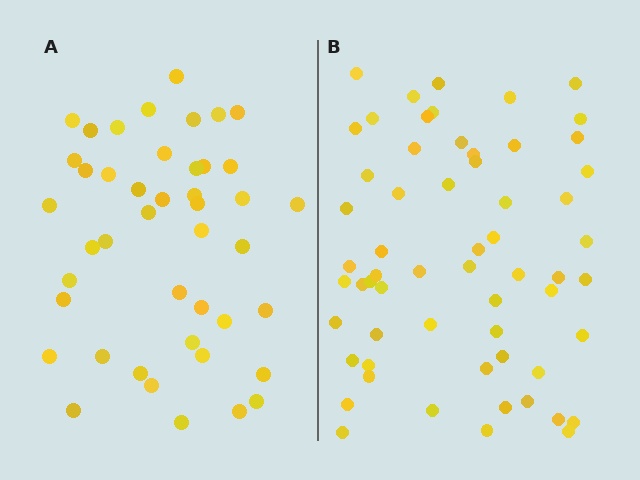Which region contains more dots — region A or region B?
Region B (the right region) has more dots.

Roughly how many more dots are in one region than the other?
Region B has approximately 15 more dots than region A.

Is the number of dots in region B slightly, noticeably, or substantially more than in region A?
Region B has noticeably more, but not dramatically so. The ratio is roughly 1.4 to 1.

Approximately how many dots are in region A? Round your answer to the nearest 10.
About 40 dots. (The exact count is 44, which rounds to 40.)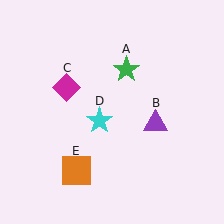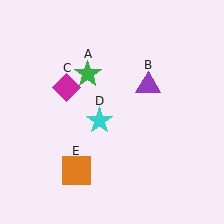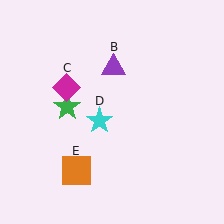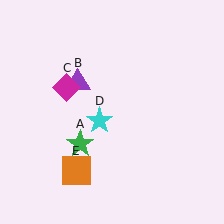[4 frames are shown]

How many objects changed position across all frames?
2 objects changed position: green star (object A), purple triangle (object B).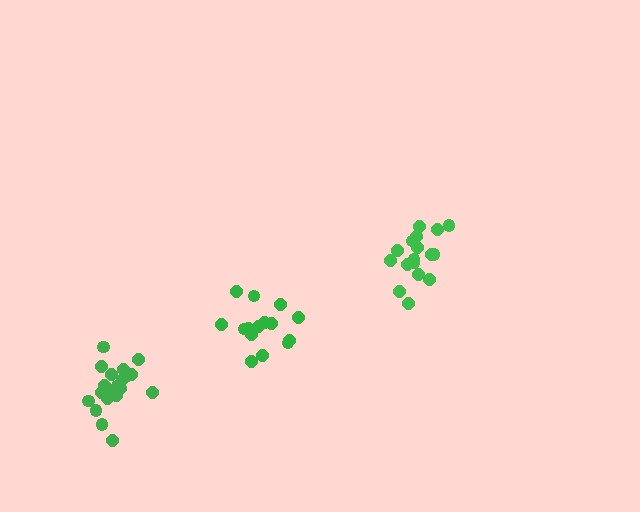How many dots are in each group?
Group 1: 17 dots, Group 2: 20 dots, Group 3: 15 dots (52 total).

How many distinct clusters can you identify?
There are 3 distinct clusters.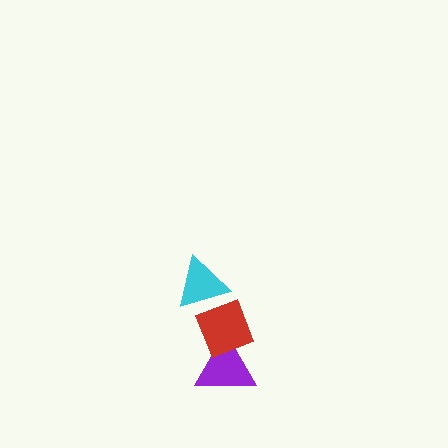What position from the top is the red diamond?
The red diamond is 2nd from the top.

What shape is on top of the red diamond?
The cyan triangle is on top of the red diamond.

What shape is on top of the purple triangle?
The red diamond is on top of the purple triangle.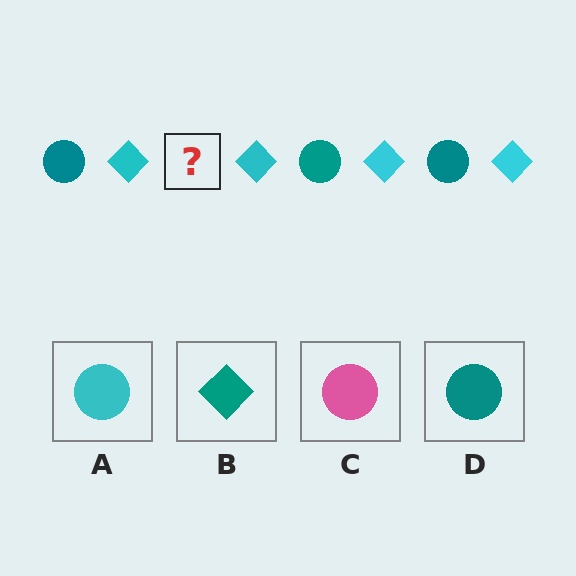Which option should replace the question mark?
Option D.